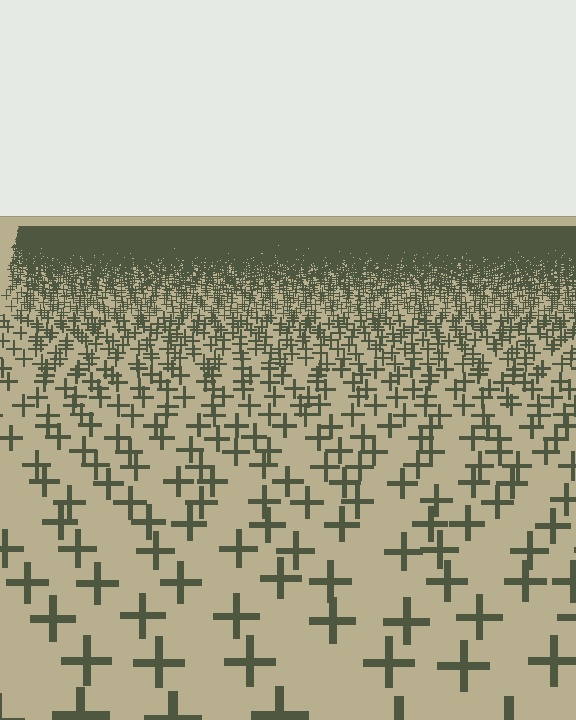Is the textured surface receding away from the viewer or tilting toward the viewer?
The surface is receding away from the viewer. Texture elements get smaller and denser toward the top.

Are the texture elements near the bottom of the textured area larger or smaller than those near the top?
Larger. Near the bottom, elements are closer to the viewer and appear at a bigger on-screen size.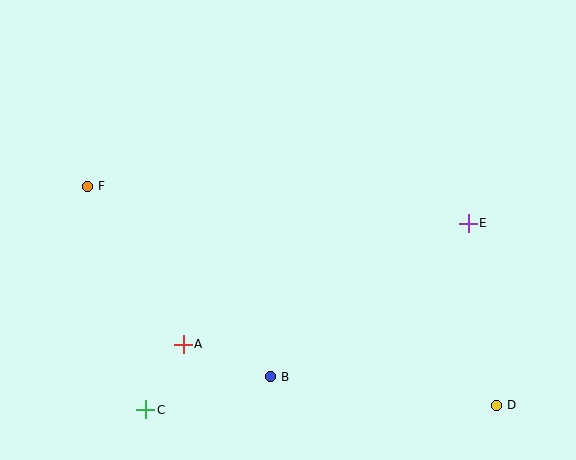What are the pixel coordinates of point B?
Point B is at (270, 377).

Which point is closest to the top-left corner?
Point F is closest to the top-left corner.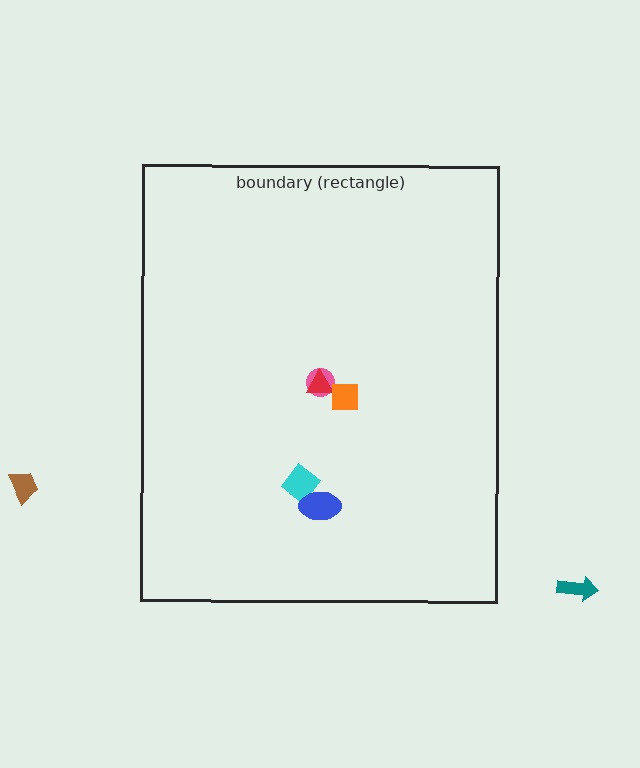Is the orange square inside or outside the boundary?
Inside.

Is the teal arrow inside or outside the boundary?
Outside.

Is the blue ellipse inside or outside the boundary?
Inside.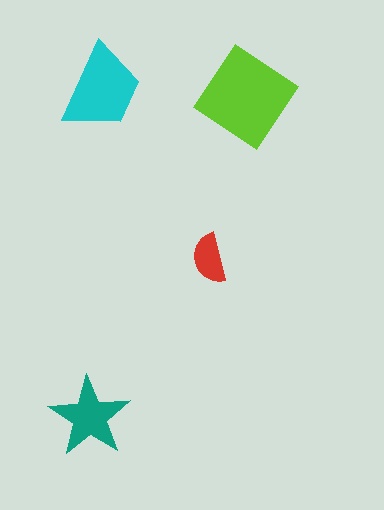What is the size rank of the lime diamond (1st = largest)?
1st.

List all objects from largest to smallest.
The lime diamond, the cyan trapezoid, the teal star, the red semicircle.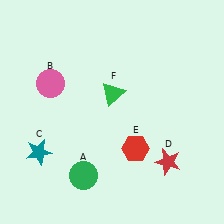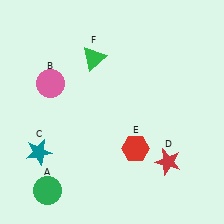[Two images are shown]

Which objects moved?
The objects that moved are: the green circle (A), the green triangle (F).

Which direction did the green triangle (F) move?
The green triangle (F) moved up.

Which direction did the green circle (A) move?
The green circle (A) moved left.